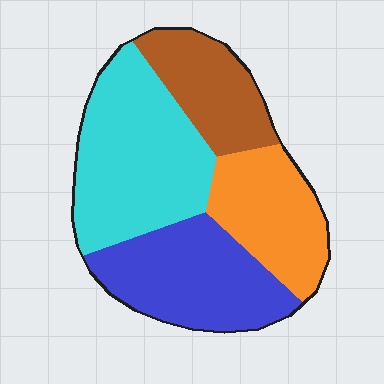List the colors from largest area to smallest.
From largest to smallest: cyan, blue, orange, brown.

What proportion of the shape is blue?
Blue takes up between a sixth and a third of the shape.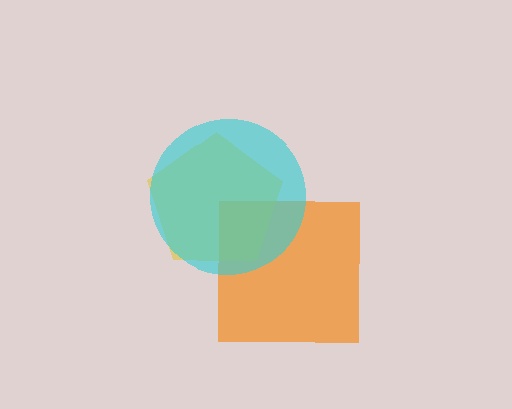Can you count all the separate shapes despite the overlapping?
Yes, there are 3 separate shapes.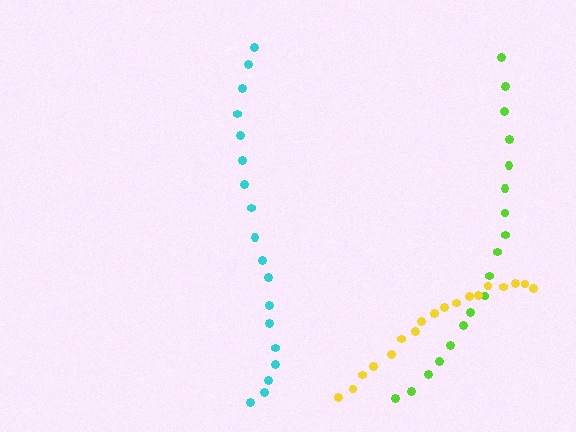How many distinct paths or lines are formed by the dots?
There are 3 distinct paths.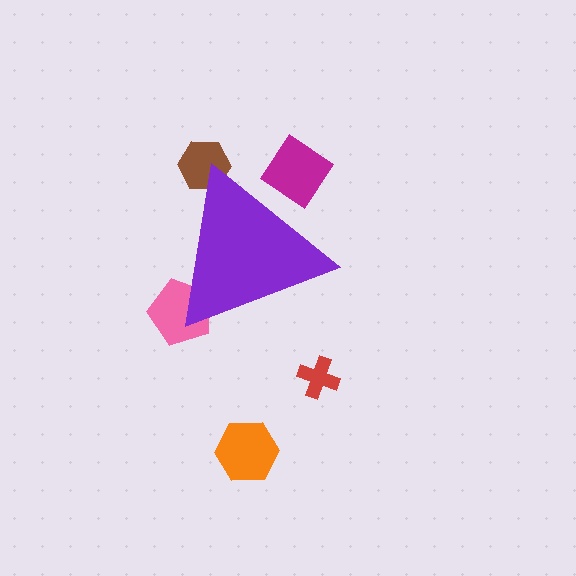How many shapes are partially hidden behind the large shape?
3 shapes are partially hidden.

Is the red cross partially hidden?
No, the red cross is fully visible.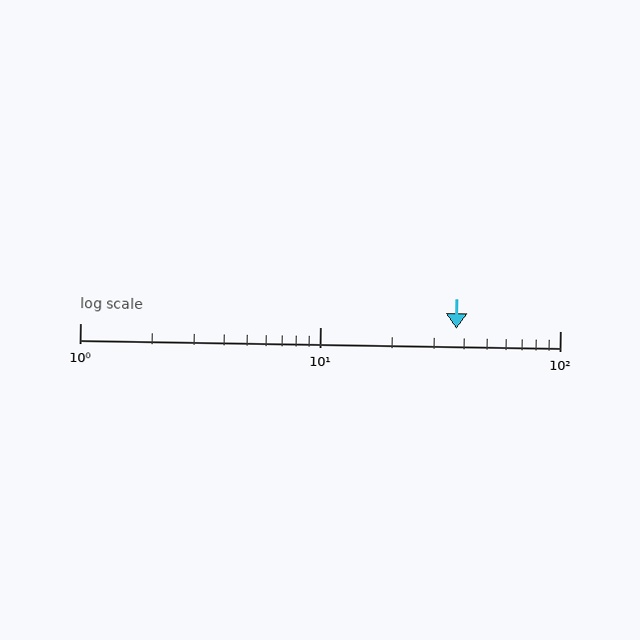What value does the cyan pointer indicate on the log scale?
The pointer indicates approximately 37.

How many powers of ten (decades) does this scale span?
The scale spans 2 decades, from 1 to 100.